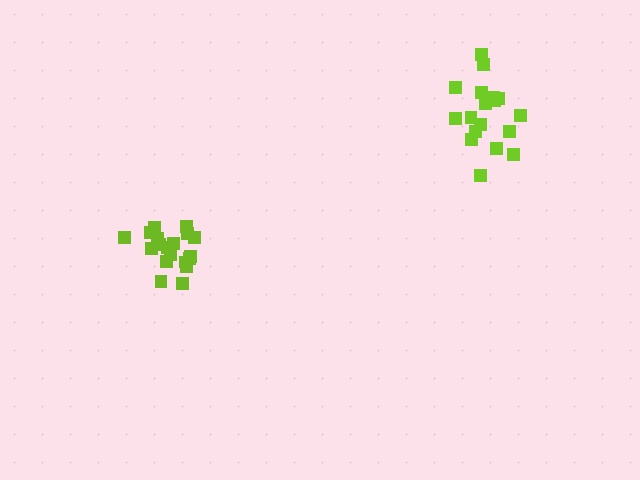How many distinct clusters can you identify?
There are 2 distinct clusters.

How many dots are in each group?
Group 1: 21 dots, Group 2: 18 dots (39 total).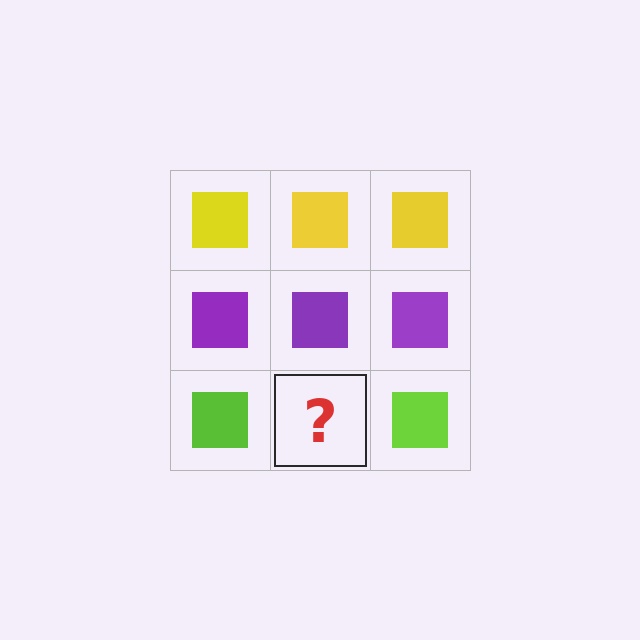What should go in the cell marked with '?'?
The missing cell should contain a lime square.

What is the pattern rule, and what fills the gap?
The rule is that each row has a consistent color. The gap should be filled with a lime square.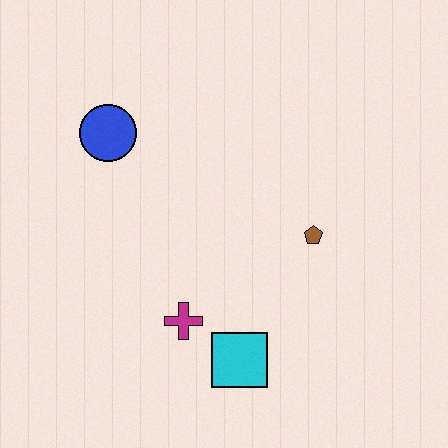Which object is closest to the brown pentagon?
The cyan square is closest to the brown pentagon.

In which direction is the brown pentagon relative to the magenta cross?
The brown pentagon is to the right of the magenta cross.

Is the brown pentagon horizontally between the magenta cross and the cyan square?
No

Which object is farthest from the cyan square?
The blue circle is farthest from the cyan square.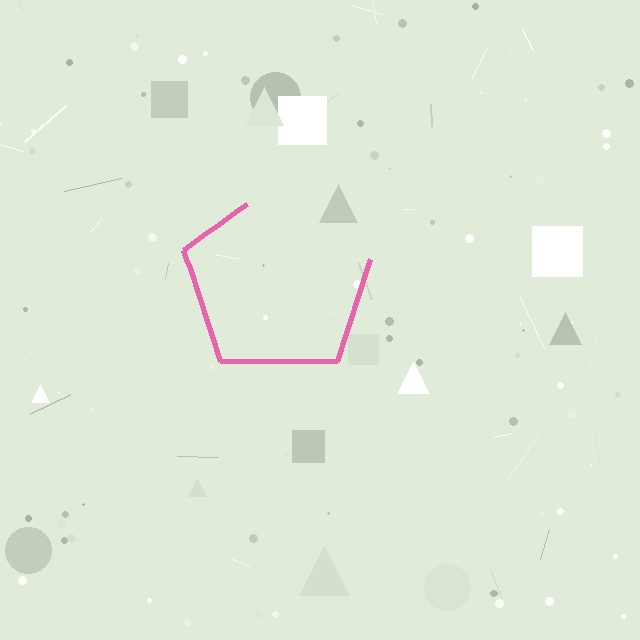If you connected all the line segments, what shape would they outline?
They would outline a pentagon.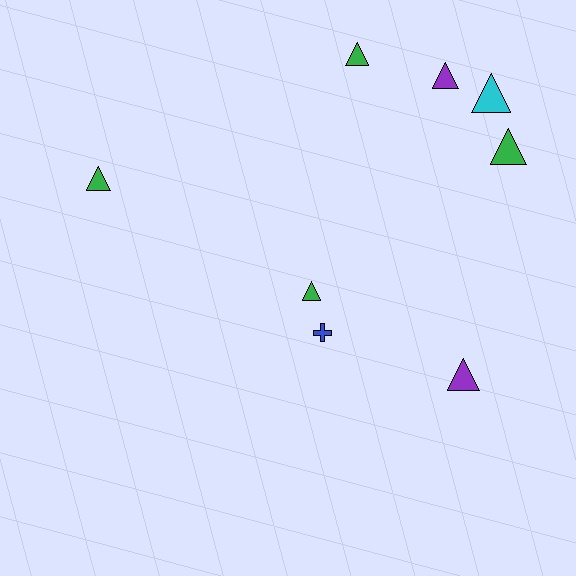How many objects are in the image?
There are 8 objects.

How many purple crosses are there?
There are no purple crosses.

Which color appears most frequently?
Green, with 4 objects.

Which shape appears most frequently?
Triangle, with 7 objects.